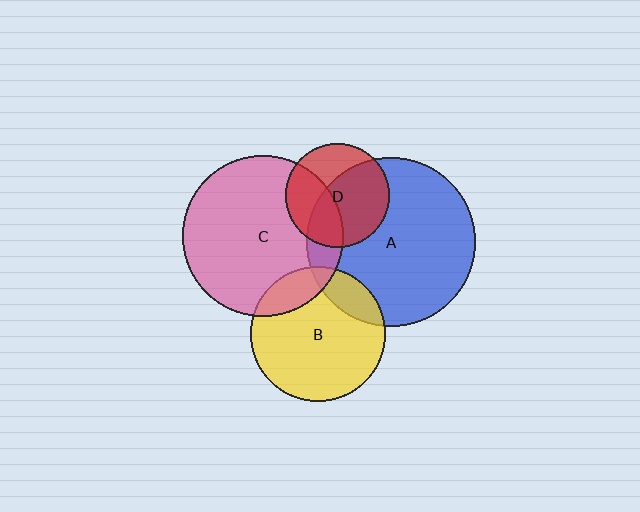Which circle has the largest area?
Circle A (blue).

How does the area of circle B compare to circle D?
Approximately 1.7 times.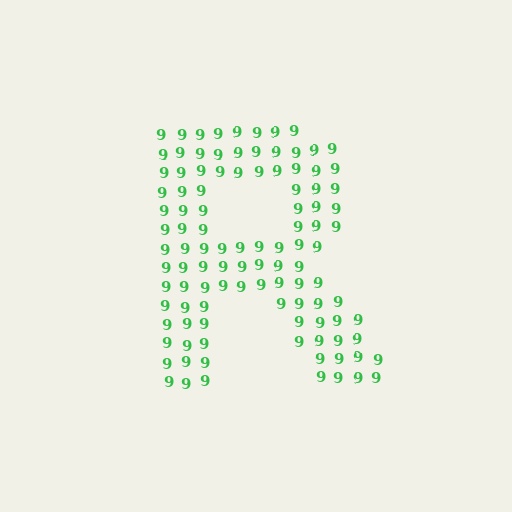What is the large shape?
The large shape is the letter R.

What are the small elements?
The small elements are digit 9's.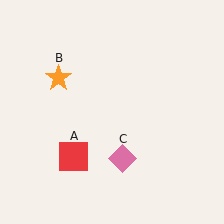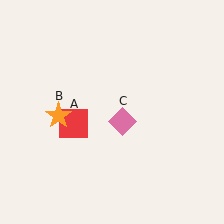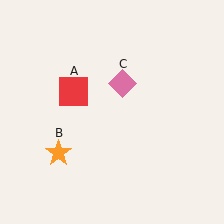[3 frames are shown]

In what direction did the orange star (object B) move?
The orange star (object B) moved down.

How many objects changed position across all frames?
3 objects changed position: red square (object A), orange star (object B), pink diamond (object C).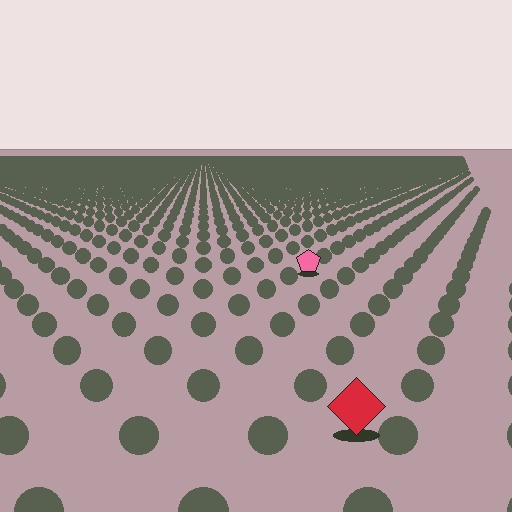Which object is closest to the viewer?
The red diamond is closest. The texture marks near it are larger and more spread out.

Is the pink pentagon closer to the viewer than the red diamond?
No. The red diamond is closer — you can tell from the texture gradient: the ground texture is coarser near it.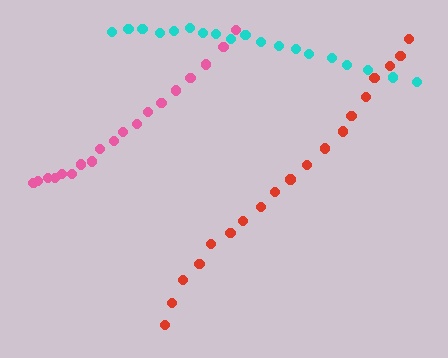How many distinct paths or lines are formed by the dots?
There are 3 distinct paths.